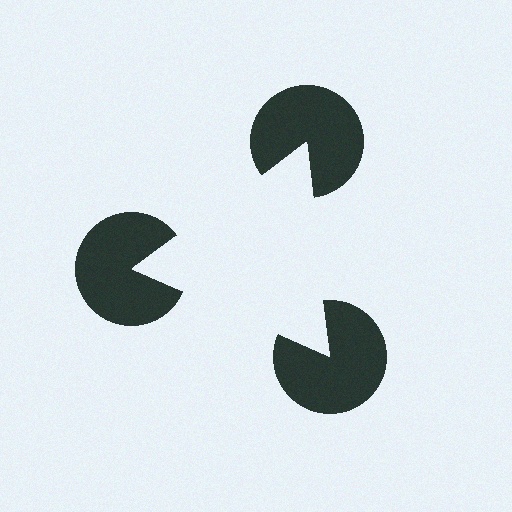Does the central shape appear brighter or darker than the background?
It typically appears slightly brighter than the background, even though no actual brightness change is drawn.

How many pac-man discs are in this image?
There are 3 — one at each vertex of the illusory triangle.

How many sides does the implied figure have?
3 sides.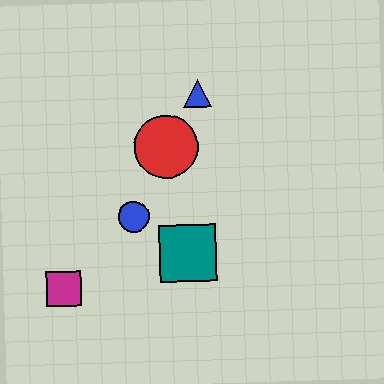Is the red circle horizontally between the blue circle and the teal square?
Yes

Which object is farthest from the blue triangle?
The magenta square is farthest from the blue triangle.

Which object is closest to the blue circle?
The teal square is closest to the blue circle.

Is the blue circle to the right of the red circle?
No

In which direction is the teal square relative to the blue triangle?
The teal square is below the blue triangle.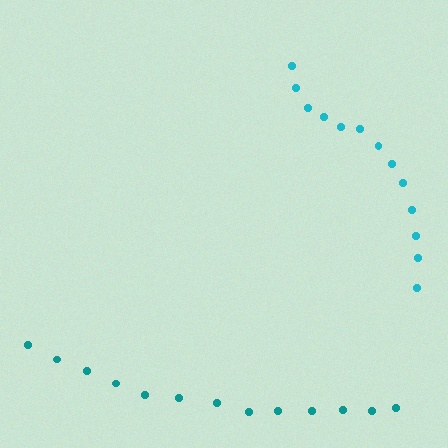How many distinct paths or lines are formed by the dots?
There are 2 distinct paths.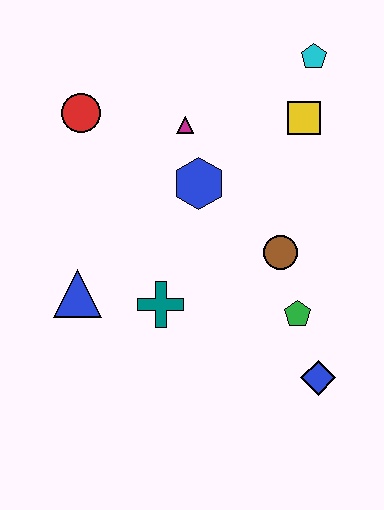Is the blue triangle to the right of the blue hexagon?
No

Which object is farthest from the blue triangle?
The cyan pentagon is farthest from the blue triangle.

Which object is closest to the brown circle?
The green pentagon is closest to the brown circle.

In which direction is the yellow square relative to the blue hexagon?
The yellow square is to the right of the blue hexagon.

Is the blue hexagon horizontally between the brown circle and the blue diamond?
No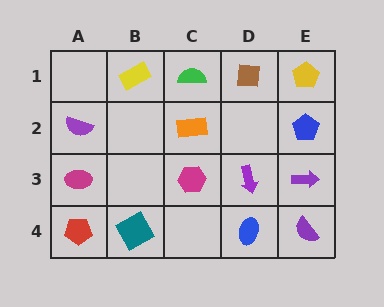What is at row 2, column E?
A blue pentagon.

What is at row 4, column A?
A red pentagon.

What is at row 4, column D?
A blue ellipse.